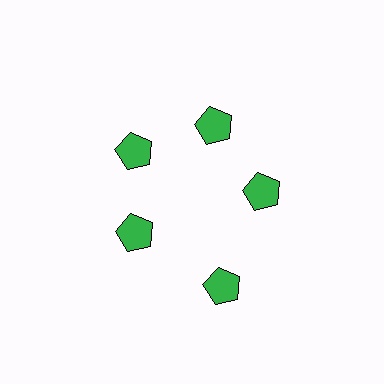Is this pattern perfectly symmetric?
No. The 5 green pentagons are arranged in a ring, but one element near the 5 o'clock position is pushed outward from the center, breaking the 5-fold rotational symmetry.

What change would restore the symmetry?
The symmetry would be restored by moving it inward, back onto the ring so that all 5 pentagons sit at equal angles and equal distance from the center.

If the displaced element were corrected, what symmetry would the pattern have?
It would have 5-fold rotational symmetry — the pattern would map onto itself every 72 degrees.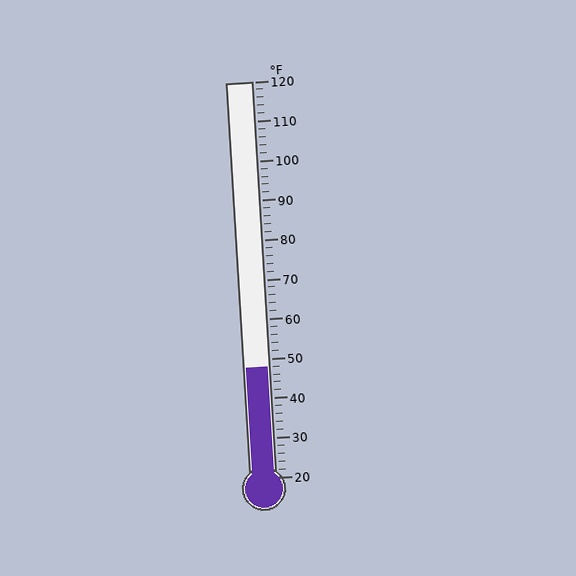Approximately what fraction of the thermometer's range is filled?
The thermometer is filled to approximately 30% of its range.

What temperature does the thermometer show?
The thermometer shows approximately 48°F.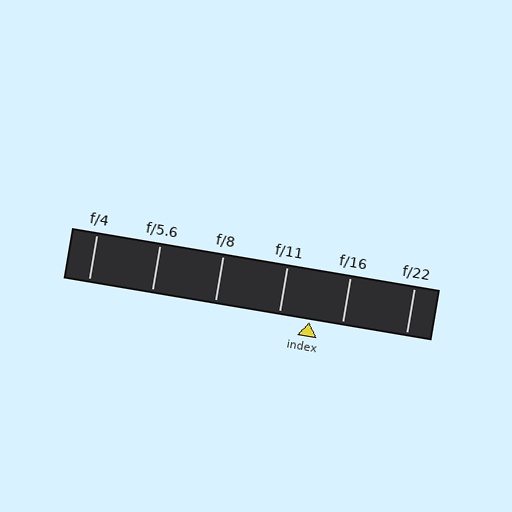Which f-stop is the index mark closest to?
The index mark is closest to f/11.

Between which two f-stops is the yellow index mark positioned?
The index mark is between f/11 and f/16.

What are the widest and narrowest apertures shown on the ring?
The widest aperture shown is f/4 and the narrowest is f/22.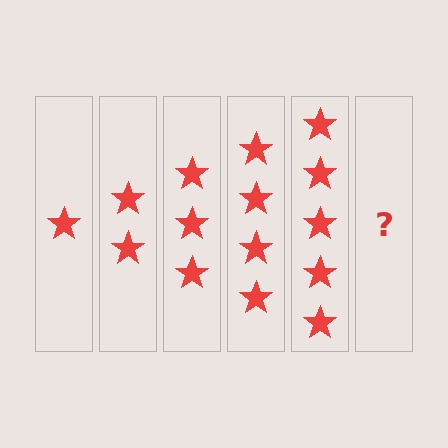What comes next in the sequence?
The next element should be 6 stars.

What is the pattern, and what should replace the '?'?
The pattern is that each step adds one more star. The '?' should be 6 stars.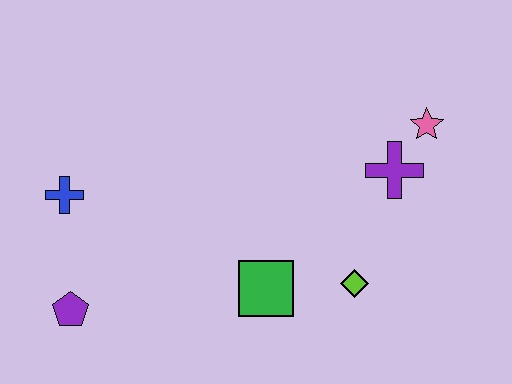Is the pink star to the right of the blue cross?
Yes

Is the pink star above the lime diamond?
Yes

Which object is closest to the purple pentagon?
The blue cross is closest to the purple pentagon.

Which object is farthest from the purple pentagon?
The pink star is farthest from the purple pentagon.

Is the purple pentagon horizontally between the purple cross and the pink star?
No